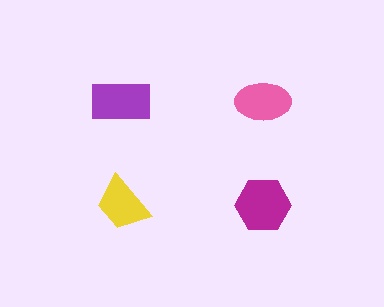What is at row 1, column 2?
A pink ellipse.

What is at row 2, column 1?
A yellow trapezoid.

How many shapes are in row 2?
2 shapes.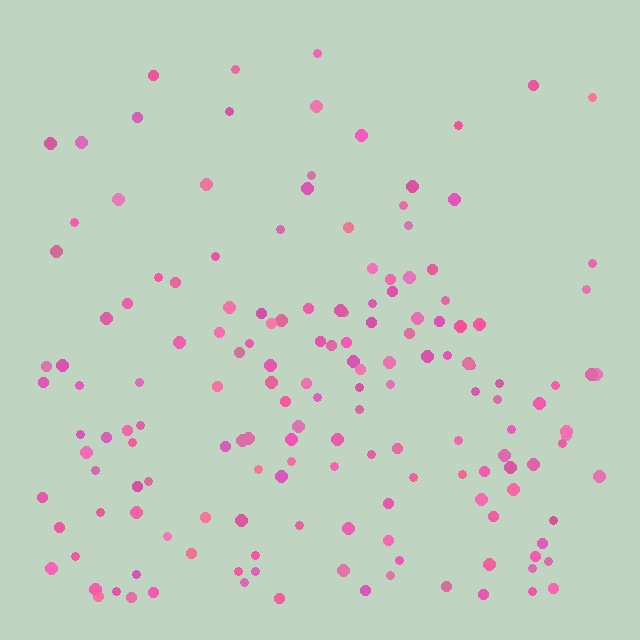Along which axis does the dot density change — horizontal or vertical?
Vertical.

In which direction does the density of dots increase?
From top to bottom, with the bottom side densest.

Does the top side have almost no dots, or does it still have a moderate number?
Still a moderate number, just noticeably fewer than the bottom.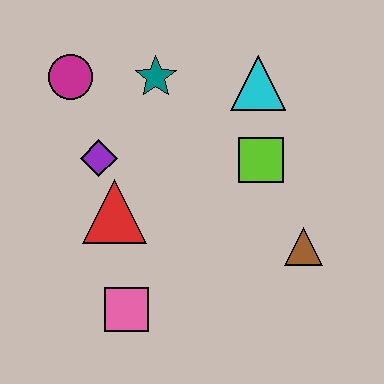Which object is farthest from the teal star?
The pink square is farthest from the teal star.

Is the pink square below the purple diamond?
Yes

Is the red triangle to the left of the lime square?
Yes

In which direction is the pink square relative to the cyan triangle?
The pink square is below the cyan triangle.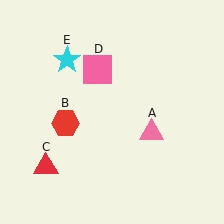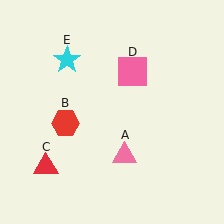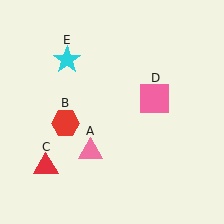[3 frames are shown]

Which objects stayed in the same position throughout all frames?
Red hexagon (object B) and red triangle (object C) and cyan star (object E) remained stationary.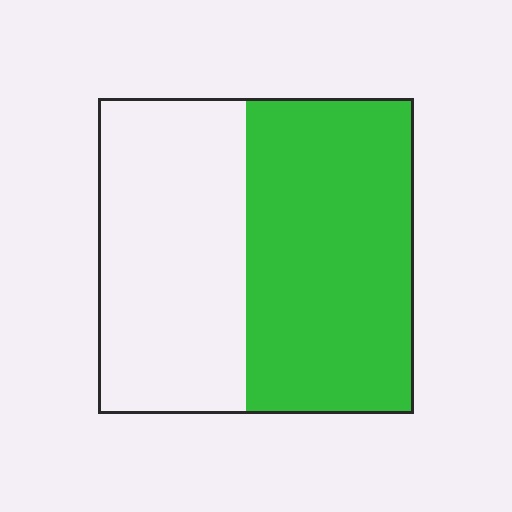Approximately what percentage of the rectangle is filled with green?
Approximately 55%.